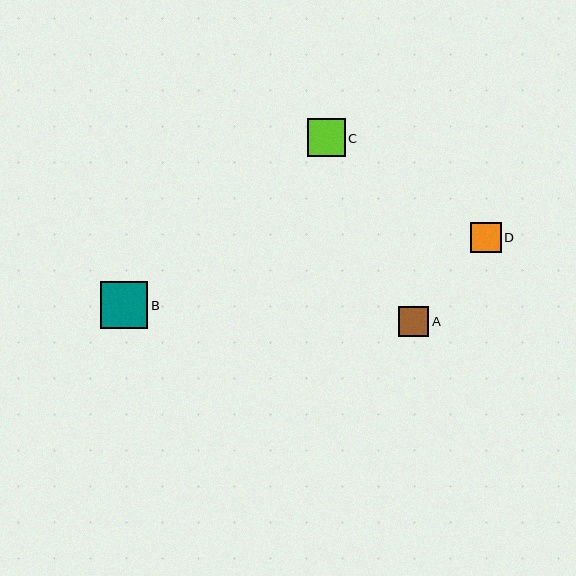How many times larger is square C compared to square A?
Square C is approximately 1.3 times the size of square A.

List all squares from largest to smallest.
From largest to smallest: B, C, D, A.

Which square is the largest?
Square B is the largest with a size of approximately 48 pixels.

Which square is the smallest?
Square A is the smallest with a size of approximately 30 pixels.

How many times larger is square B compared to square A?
Square B is approximately 1.6 times the size of square A.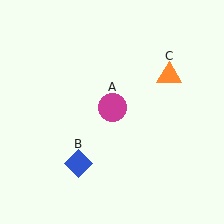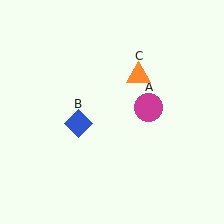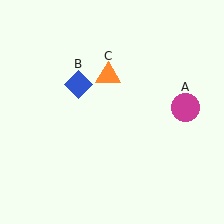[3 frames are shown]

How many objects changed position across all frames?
3 objects changed position: magenta circle (object A), blue diamond (object B), orange triangle (object C).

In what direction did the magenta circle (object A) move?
The magenta circle (object A) moved right.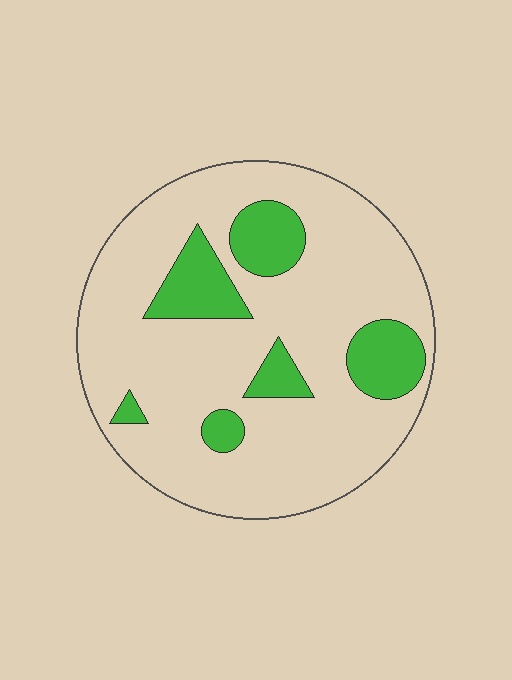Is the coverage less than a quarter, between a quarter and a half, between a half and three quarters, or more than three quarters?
Less than a quarter.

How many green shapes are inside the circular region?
6.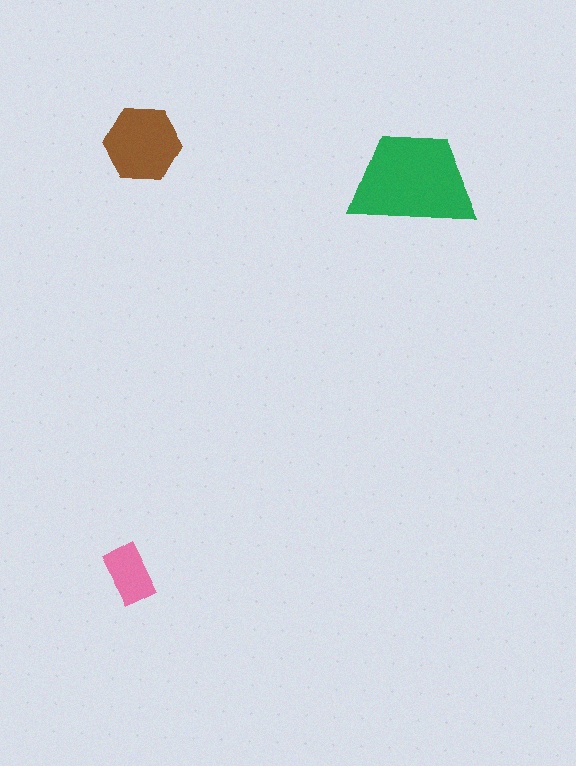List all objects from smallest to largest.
The pink rectangle, the brown hexagon, the green trapezoid.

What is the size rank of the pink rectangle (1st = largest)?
3rd.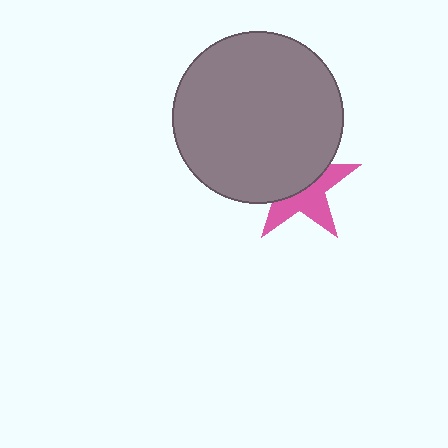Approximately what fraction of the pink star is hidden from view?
Roughly 53% of the pink star is hidden behind the gray circle.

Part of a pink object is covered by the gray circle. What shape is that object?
It is a star.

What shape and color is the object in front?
The object in front is a gray circle.